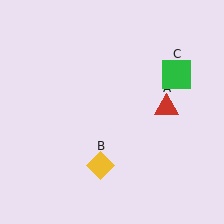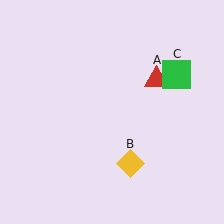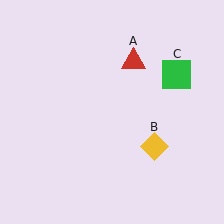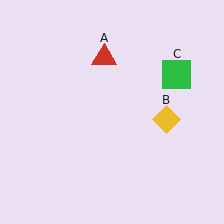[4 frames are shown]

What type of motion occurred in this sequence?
The red triangle (object A), yellow diamond (object B) rotated counterclockwise around the center of the scene.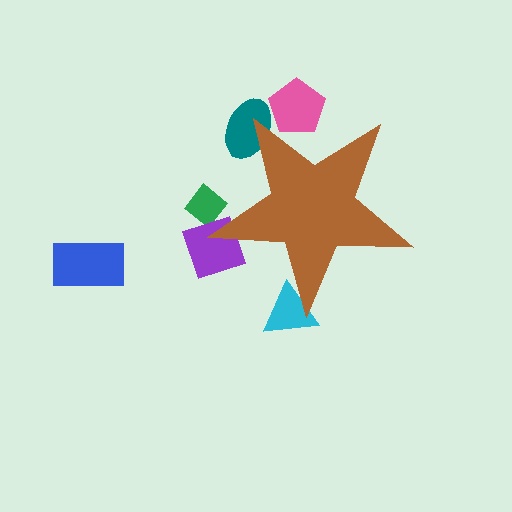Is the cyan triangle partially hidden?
Yes, the cyan triangle is partially hidden behind the brown star.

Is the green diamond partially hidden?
Yes, the green diamond is partially hidden behind the brown star.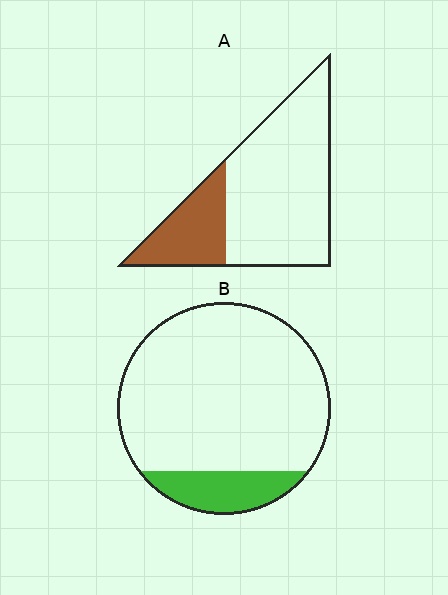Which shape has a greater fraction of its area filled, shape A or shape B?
Shape A.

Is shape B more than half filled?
No.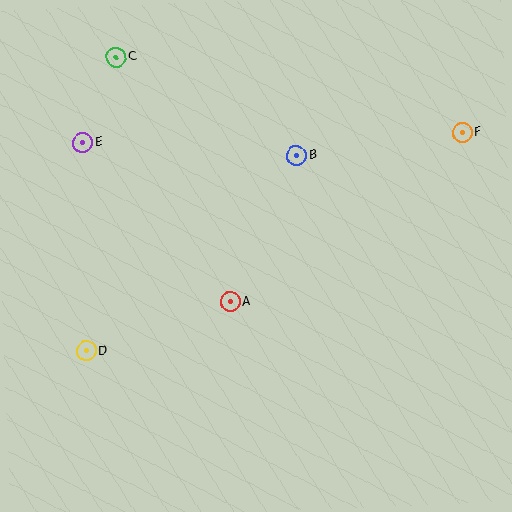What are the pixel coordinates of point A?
Point A is at (230, 302).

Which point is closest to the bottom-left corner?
Point D is closest to the bottom-left corner.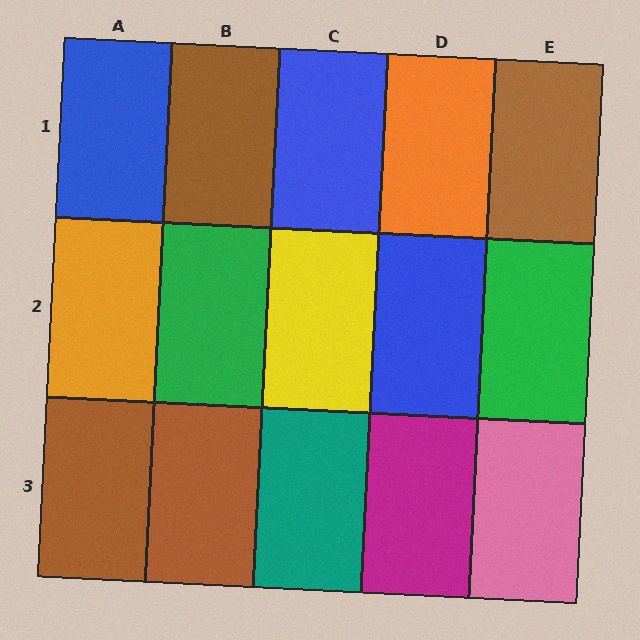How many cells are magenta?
1 cell is magenta.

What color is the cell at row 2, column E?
Green.